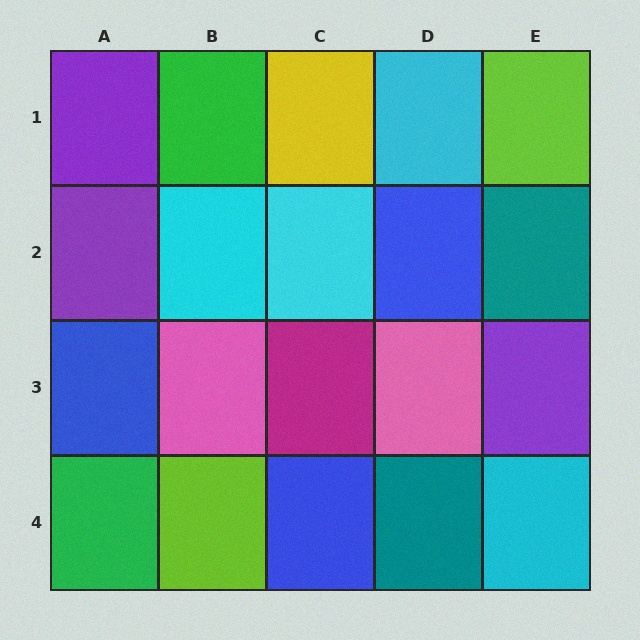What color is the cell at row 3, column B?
Pink.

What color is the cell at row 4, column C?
Blue.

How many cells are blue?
3 cells are blue.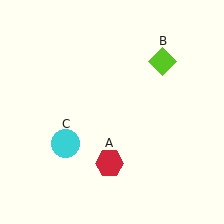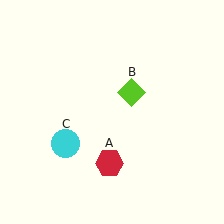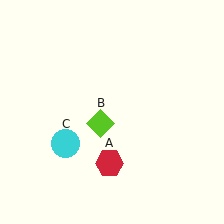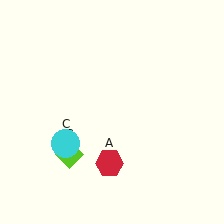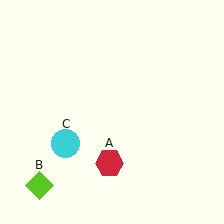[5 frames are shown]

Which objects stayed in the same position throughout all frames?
Red hexagon (object A) and cyan circle (object C) remained stationary.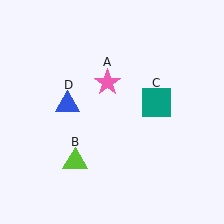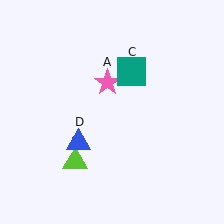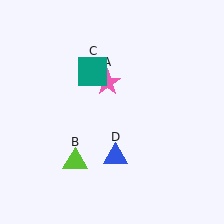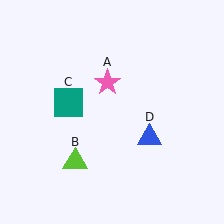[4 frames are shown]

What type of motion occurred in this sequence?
The teal square (object C), blue triangle (object D) rotated counterclockwise around the center of the scene.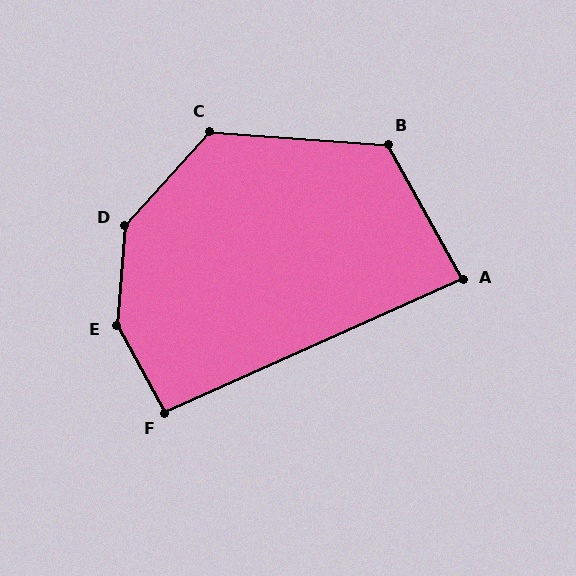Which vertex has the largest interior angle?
E, at approximately 147 degrees.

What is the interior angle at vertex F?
Approximately 95 degrees (approximately right).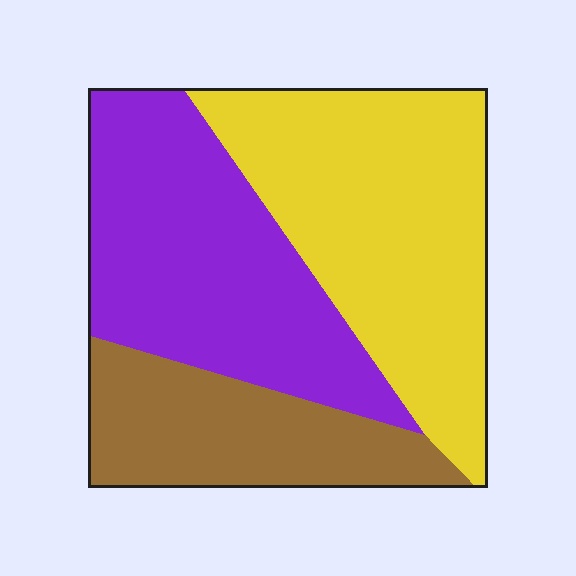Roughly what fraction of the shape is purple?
Purple takes up about three eighths (3/8) of the shape.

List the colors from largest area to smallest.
From largest to smallest: yellow, purple, brown.